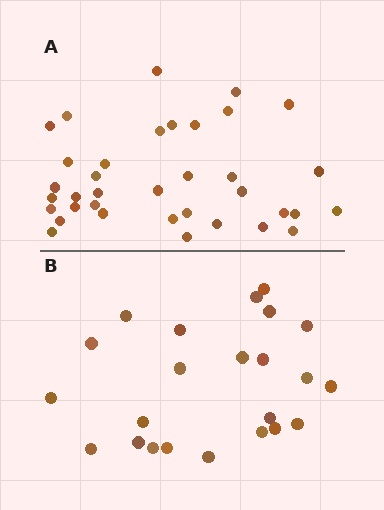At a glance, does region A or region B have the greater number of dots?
Region A (the top region) has more dots.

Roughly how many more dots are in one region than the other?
Region A has approximately 15 more dots than region B.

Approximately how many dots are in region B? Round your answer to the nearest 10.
About 20 dots. (The exact count is 23, which rounds to 20.)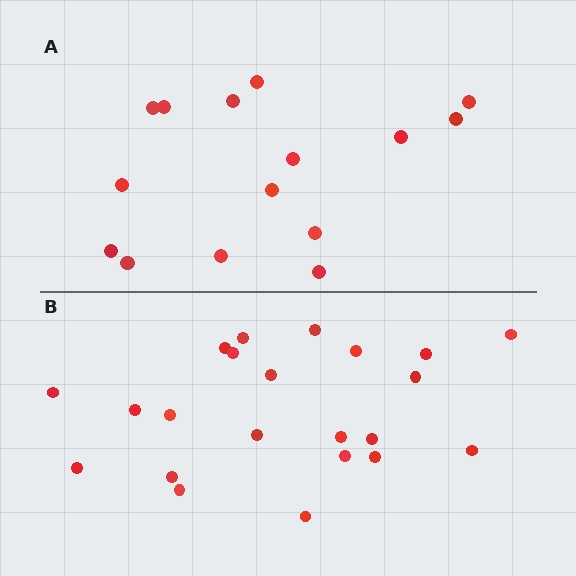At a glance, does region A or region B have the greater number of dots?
Region B (the bottom region) has more dots.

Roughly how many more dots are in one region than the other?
Region B has roughly 8 or so more dots than region A.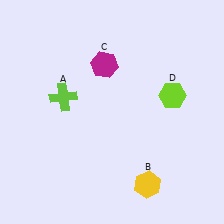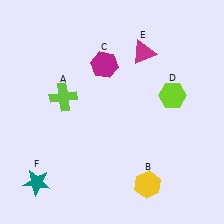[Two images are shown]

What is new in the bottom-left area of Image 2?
A teal star (F) was added in the bottom-left area of Image 2.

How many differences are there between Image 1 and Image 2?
There are 2 differences between the two images.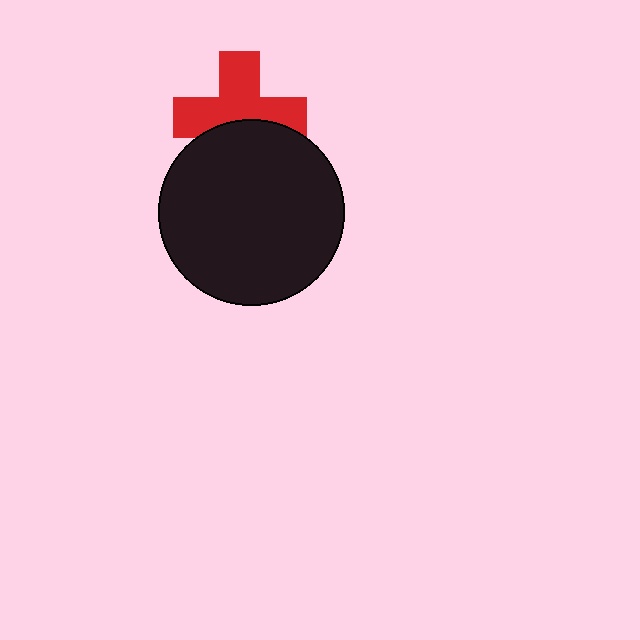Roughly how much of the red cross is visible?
About half of it is visible (roughly 64%).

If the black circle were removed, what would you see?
You would see the complete red cross.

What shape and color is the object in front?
The object in front is a black circle.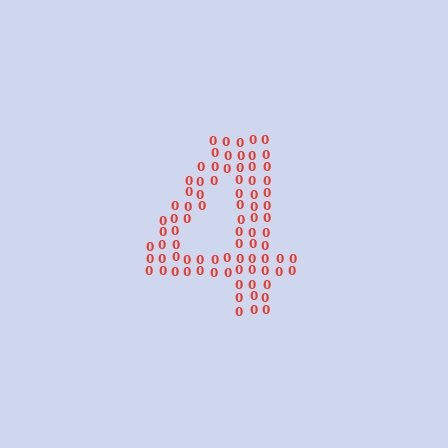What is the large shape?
The large shape is the digit 4.